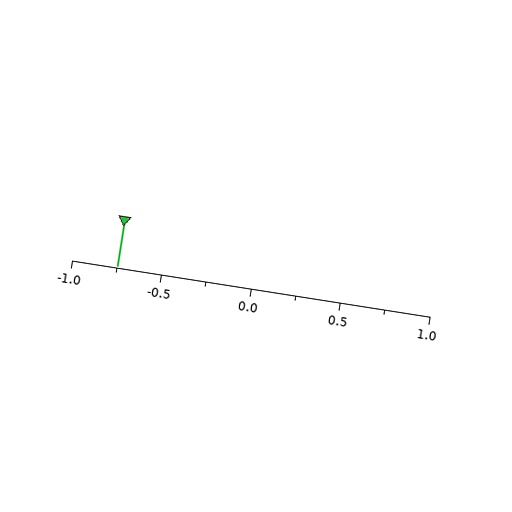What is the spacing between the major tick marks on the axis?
The major ticks are spaced 0.5 apart.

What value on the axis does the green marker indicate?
The marker indicates approximately -0.75.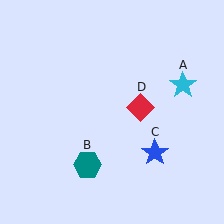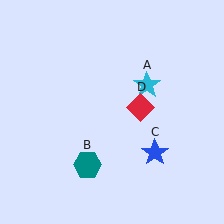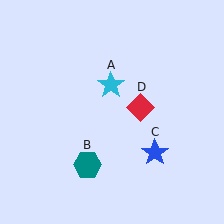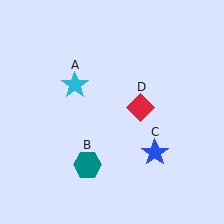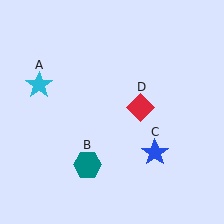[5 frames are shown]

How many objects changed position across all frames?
1 object changed position: cyan star (object A).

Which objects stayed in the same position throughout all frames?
Teal hexagon (object B) and blue star (object C) and red diamond (object D) remained stationary.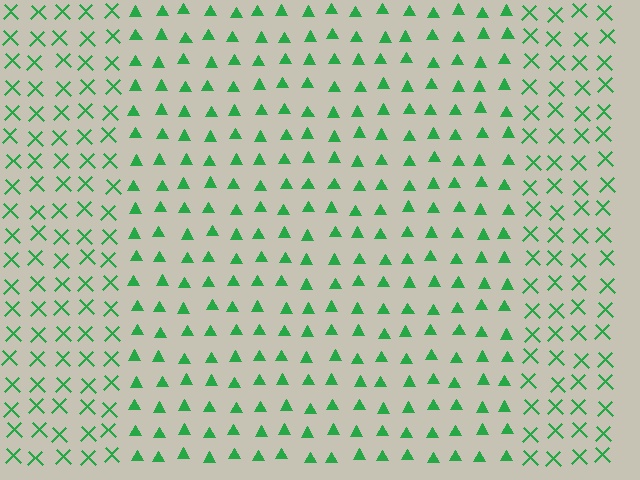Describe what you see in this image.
The image is filled with small green elements arranged in a uniform grid. A rectangle-shaped region contains triangles, while the surrounding area contains X marks. The boundary is defined purely by the change in element shape.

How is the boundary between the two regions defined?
The boundary is defined by a change in element shape: triangles inside vs. X marks outside. All elements share the same color and spacing.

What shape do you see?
I see a rectangle.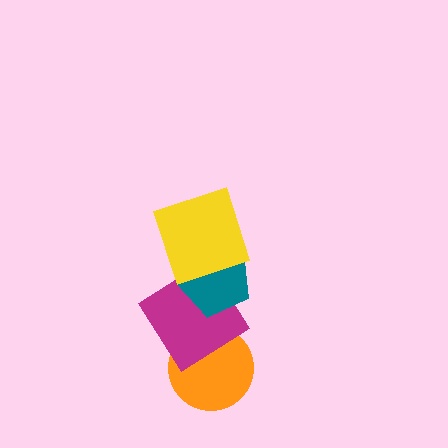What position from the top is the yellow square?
The yellow square is 1st from the top.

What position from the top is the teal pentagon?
The teal pentagon is 2nd from the top.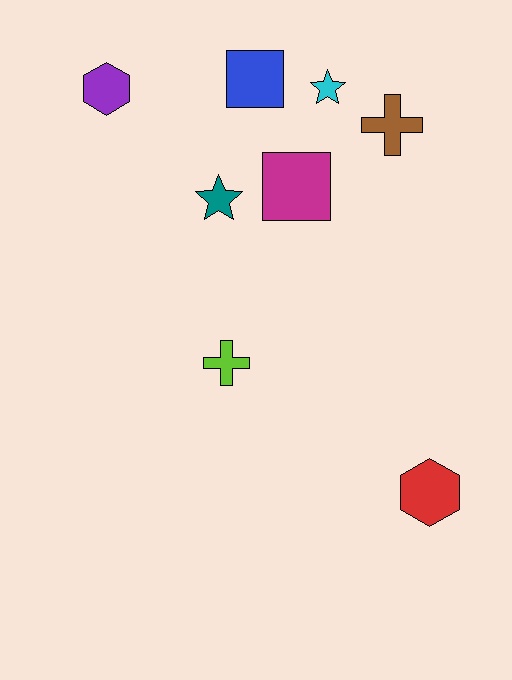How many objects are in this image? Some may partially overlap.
There are 8 objects.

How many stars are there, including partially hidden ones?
There are 2 stars.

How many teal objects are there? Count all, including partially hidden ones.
There is 1 teal object.